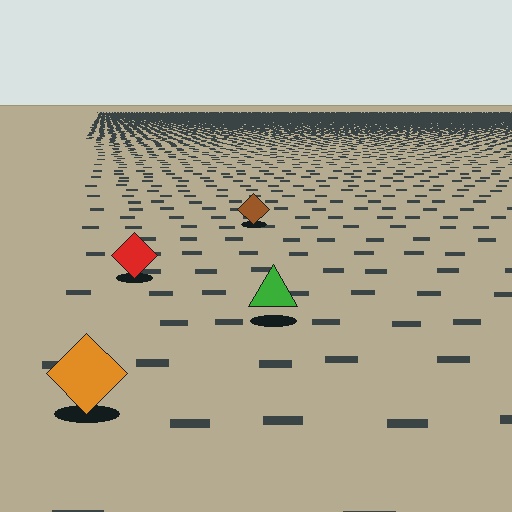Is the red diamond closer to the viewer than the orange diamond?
No. The orange diamond is closer — you can tell from the texture gradient: the ground texture is coarser near it.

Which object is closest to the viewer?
The orange diamond is closest. The texture marks near it are larger and more spread out.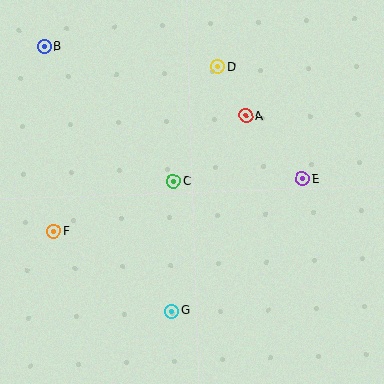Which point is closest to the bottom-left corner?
Point F is closest to the bottom-left corner.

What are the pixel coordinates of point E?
Point E is at (302, 179).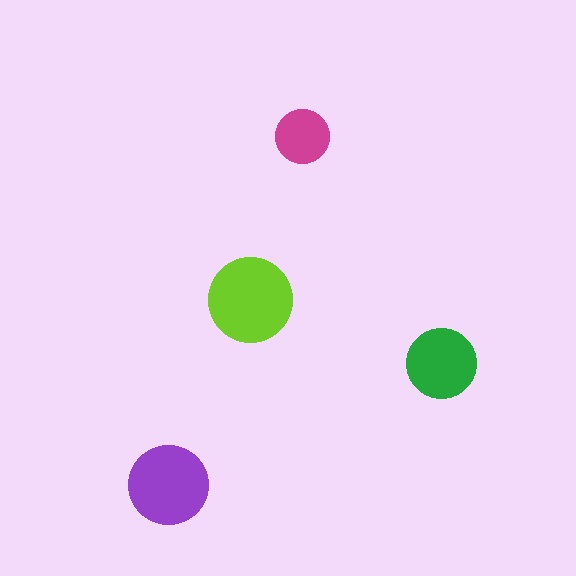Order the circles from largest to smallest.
the lime one, the purple one, the green one, the magenta one.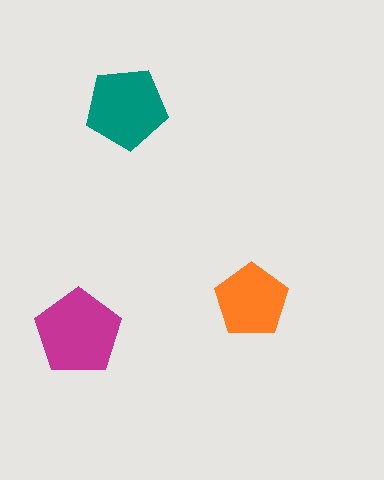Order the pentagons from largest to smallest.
the magenta one, the teal one, the orange one.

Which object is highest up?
The teal pentagon is topmost.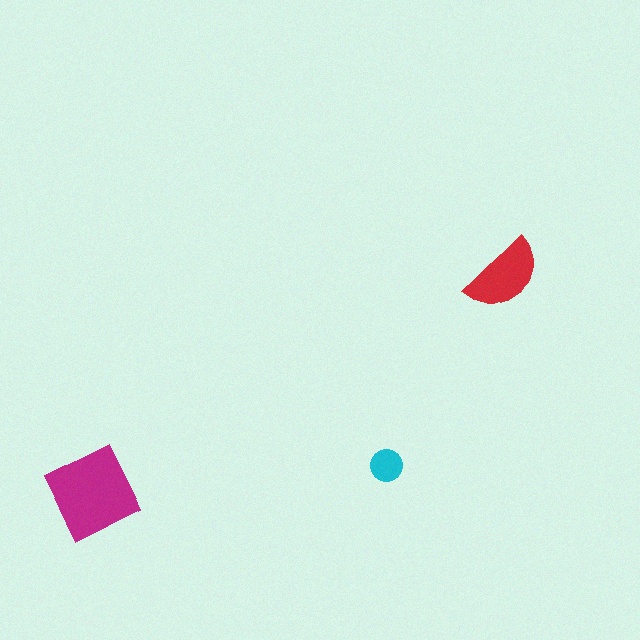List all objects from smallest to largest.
The cyan circle, the red semicircle, the magenta square.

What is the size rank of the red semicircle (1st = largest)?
2nd.